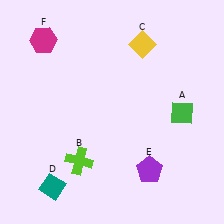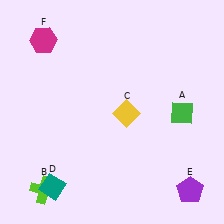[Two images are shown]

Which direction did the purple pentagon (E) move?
The purple pentagon (E) moved right.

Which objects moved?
The objects that moved are: the lime cross (B), the yellow diamond (C), the purple pentagon (E).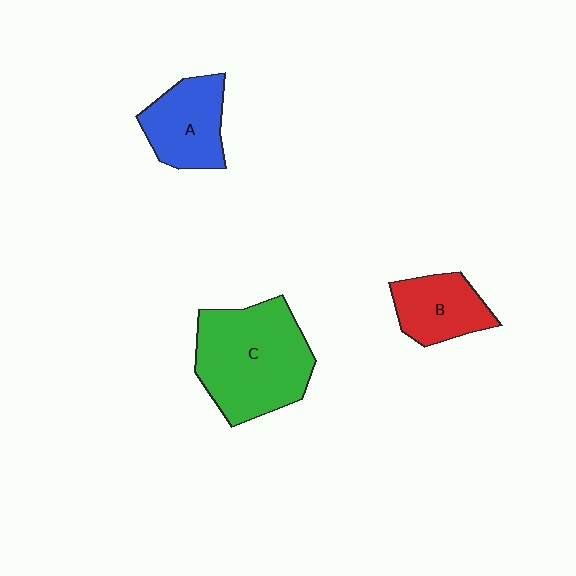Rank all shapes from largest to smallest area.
From largest to smallest: C (green), A (blue), B (red).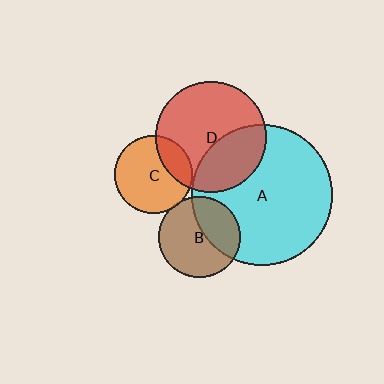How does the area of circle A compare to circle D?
Approximately 1.6 times.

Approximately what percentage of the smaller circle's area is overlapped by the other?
Approximately 25%.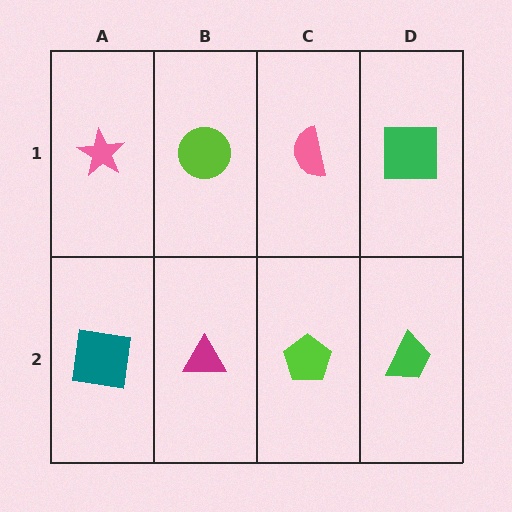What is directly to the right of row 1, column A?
A lime circle.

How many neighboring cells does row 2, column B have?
3.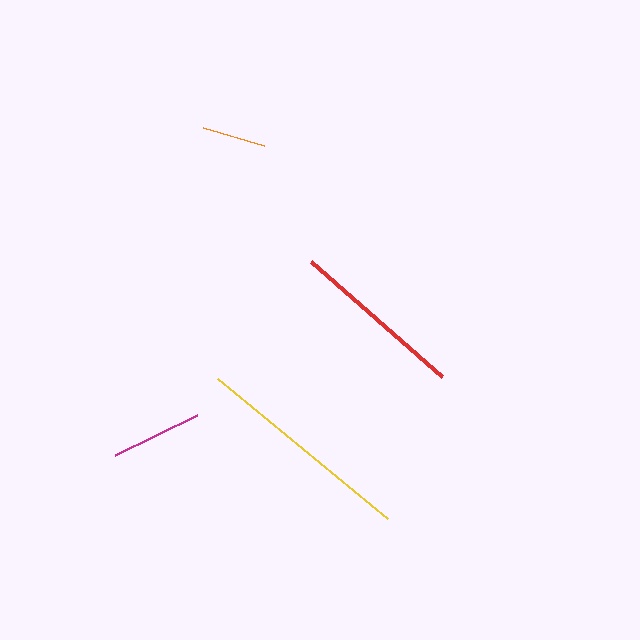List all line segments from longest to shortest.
From longest to shortest: yellow, red, magenta, orange.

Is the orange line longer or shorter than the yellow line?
The yellow line is longer than the orange line.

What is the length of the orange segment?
The orange segment is approximately 63 pixels long.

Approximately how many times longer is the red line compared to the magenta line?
The red line is approximately 1.9 times the length of the magenta line.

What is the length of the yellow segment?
The yellow segment is approximately 220 pixels long.